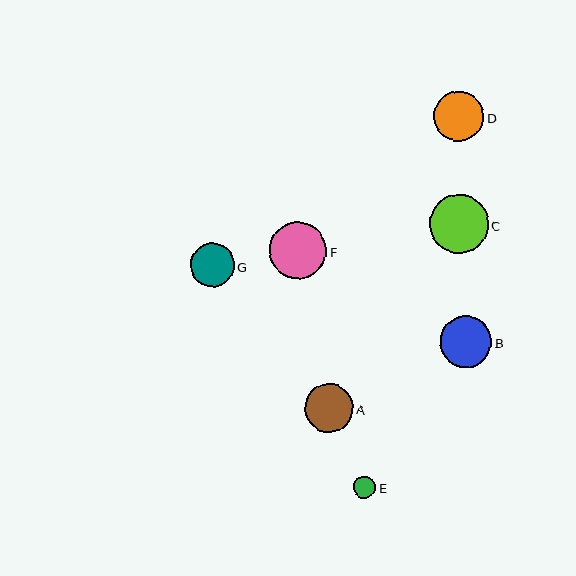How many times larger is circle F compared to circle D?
Circle F is approximately 1.1 times the size of circle D.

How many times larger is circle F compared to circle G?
Circle F is approximately 1.3 times the size of circle G.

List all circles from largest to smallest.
From largest to smallest: C, F, B, D, A, G, E.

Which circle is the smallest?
Circle E is the smallest with a size of approximately 22 pixels.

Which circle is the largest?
Circle C is the largest with a size of approximately 59 pixels.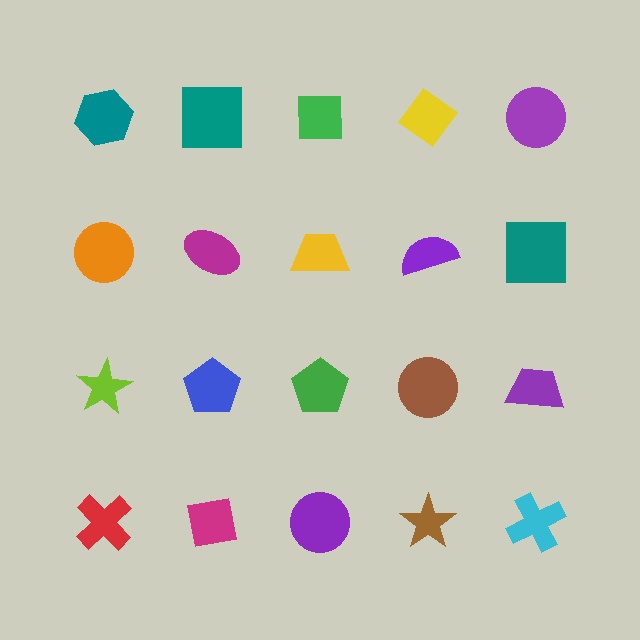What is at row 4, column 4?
A brown star.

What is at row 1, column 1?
A teal hexagon.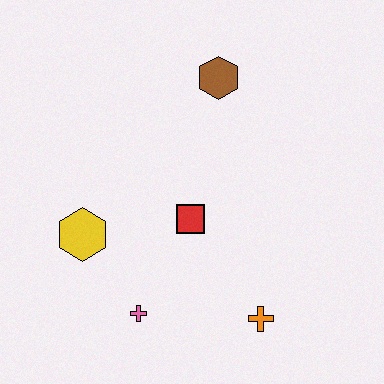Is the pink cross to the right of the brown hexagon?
No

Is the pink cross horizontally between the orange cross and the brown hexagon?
No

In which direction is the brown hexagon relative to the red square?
The brown hexagon is above the red square.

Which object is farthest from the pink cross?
The brown hexagon is farthest from the pink cross.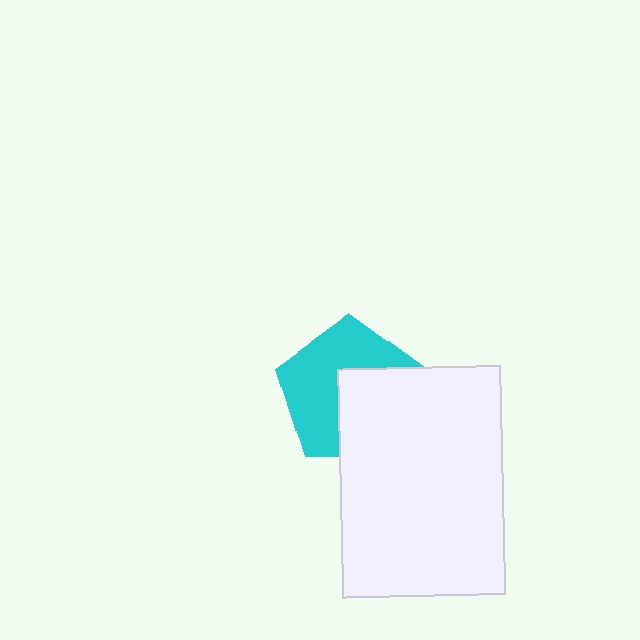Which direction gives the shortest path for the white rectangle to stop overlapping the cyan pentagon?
Moving toward the lower-right gives the shortest separation.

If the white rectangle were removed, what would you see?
You would see the complete cyan pentagon.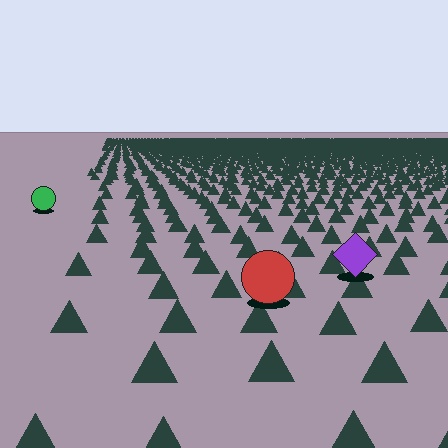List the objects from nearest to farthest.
From nearest to farthest: the red circle, the purple diamond, the green circle.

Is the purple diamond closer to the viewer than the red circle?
No. The red circle is closer — you can tell from the texture gradient: the ground texture is coarser near it.